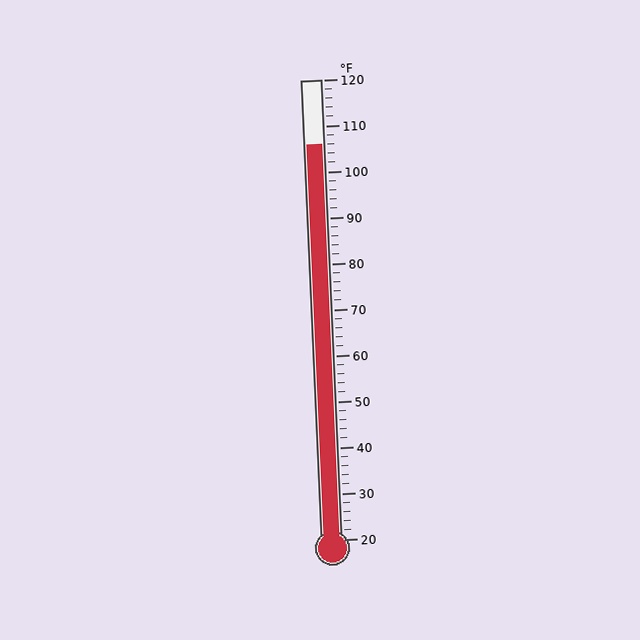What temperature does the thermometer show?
The thermometer shows approximately 106°F.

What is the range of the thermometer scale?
The thermometer scale ranges from 20°F to 120°F.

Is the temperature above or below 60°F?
The temperature is above 60°F.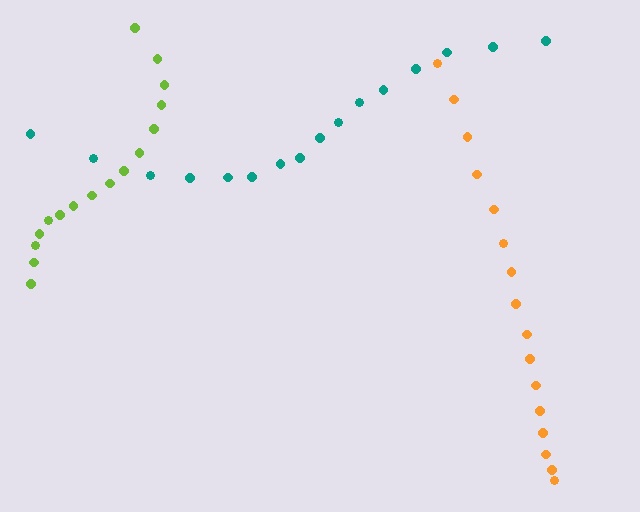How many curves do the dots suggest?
There are 3 distinct paths.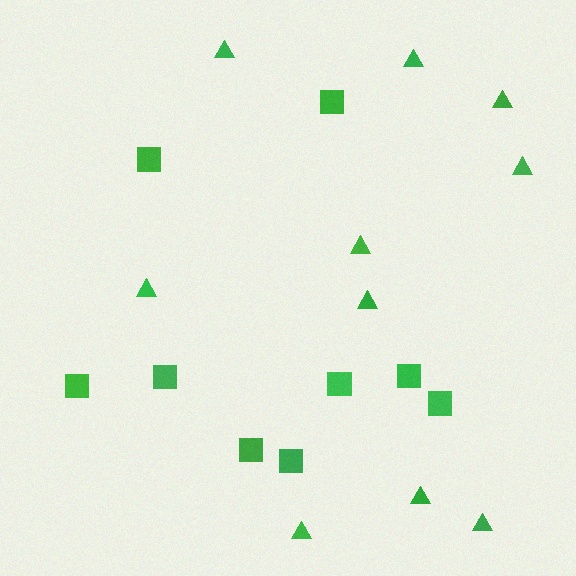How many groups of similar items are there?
There are 2 groups: one group of squares (9) and one group of triangles (10).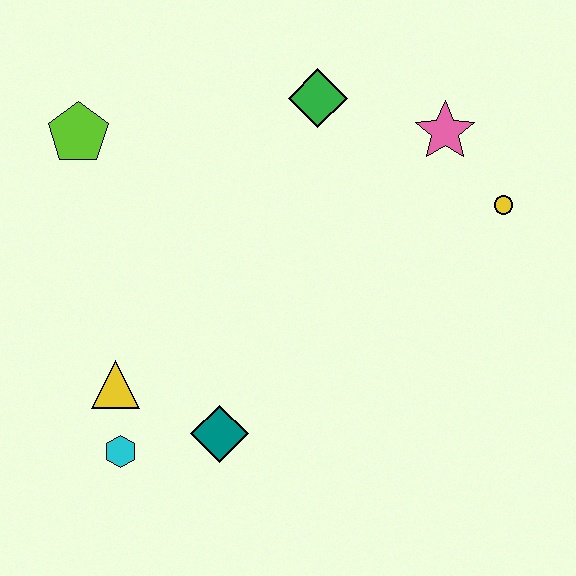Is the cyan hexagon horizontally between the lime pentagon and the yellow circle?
Yes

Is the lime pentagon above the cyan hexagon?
Yes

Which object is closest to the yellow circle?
The pink star is closest to the yellow circle.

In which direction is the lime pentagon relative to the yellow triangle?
The lime pentagon is above the yellow triangle.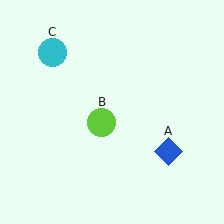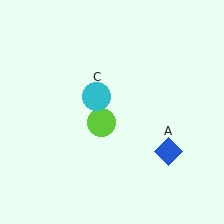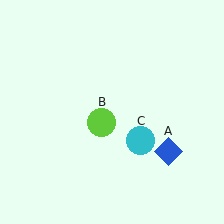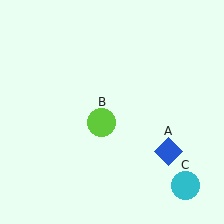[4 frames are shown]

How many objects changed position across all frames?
1 object changed position: cyan circle (object C).